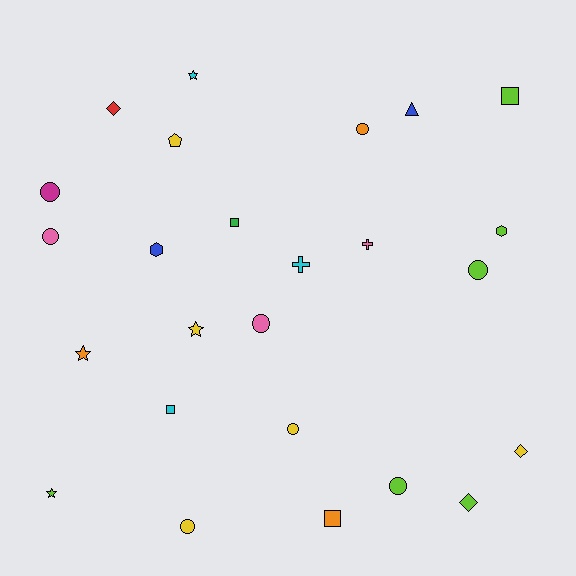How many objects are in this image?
There are 25 objects.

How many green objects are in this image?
There is 1 green object.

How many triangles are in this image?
There is 1 triangle.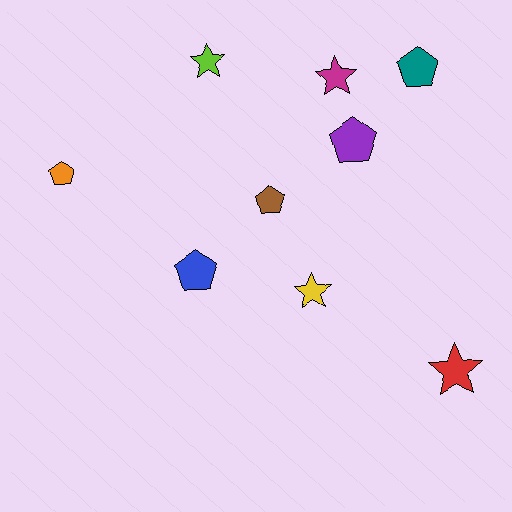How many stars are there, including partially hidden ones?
There are 4 stars.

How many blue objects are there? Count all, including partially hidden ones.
There is 1 blue object.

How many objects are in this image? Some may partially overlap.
There are 9 objects.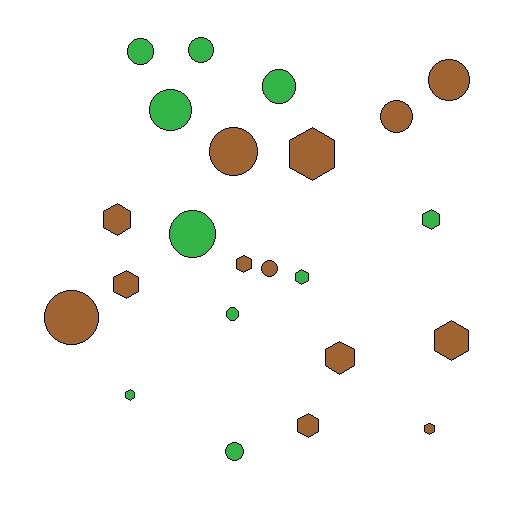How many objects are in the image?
There are 23 objects.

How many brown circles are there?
There are 5 brown circles.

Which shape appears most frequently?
Circle, with 12 objects.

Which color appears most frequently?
Brown, with 13 objects.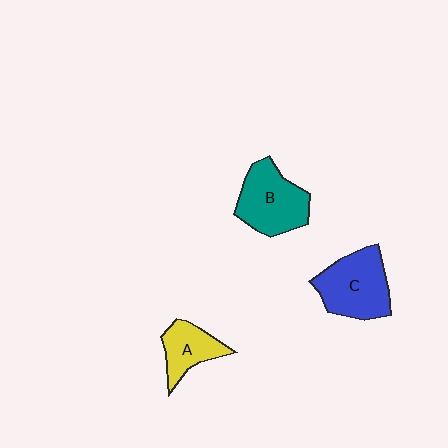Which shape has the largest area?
Shape C (blue).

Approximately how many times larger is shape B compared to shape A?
Approximately 1.6 times.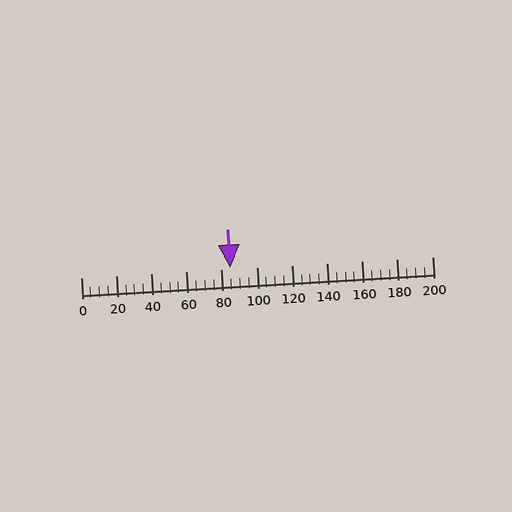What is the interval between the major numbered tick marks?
The major tick marks are spaced 20 units apart.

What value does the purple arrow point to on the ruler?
The purple arrow points to approximately 85.